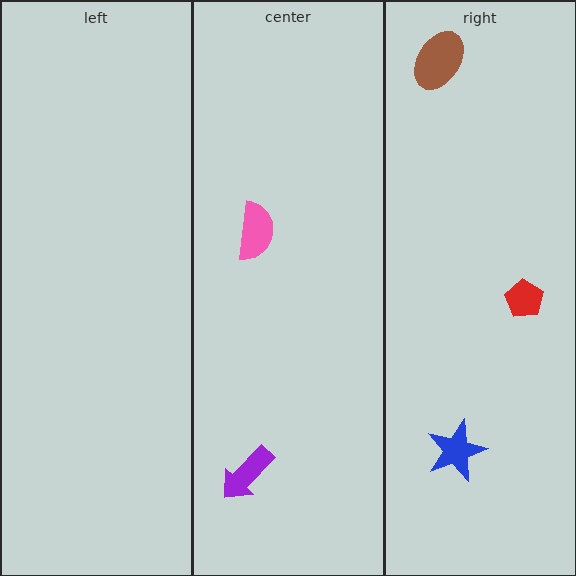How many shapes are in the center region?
2.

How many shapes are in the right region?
3.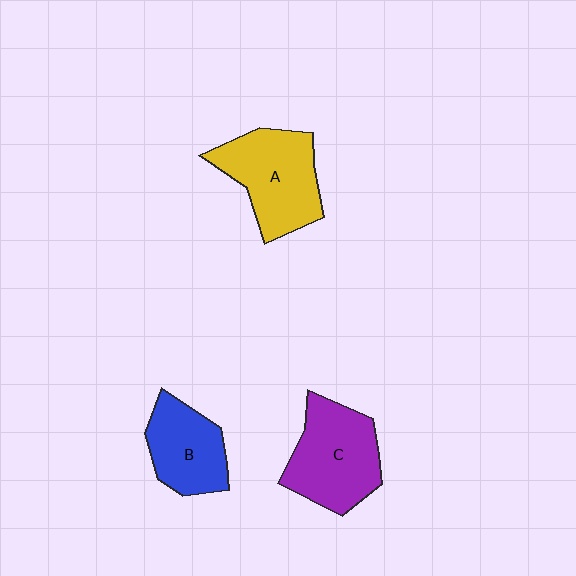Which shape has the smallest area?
Shape B (blue).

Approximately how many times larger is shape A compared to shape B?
Approximately 1.3 times.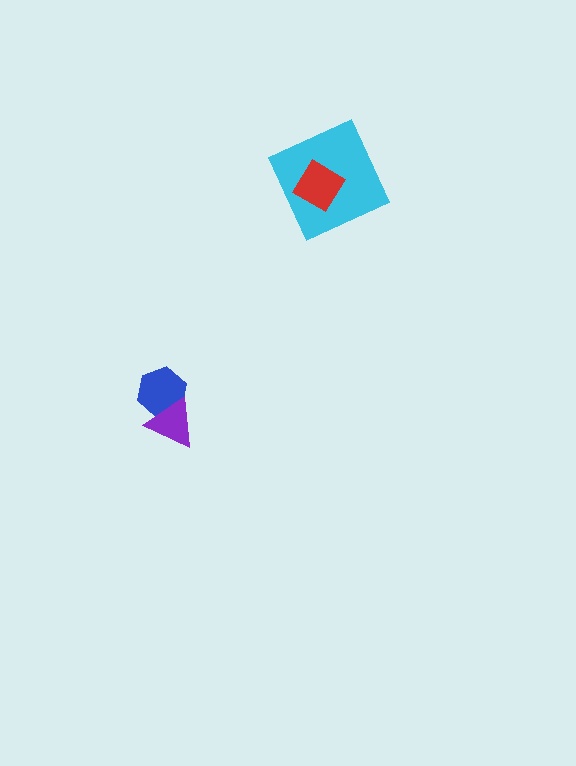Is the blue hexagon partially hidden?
Yes, it is partially covered by another shape.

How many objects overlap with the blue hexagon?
1 object overlaps with the blue hexagon.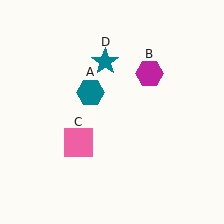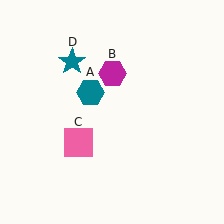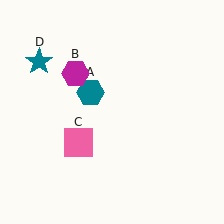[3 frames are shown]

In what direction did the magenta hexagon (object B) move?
The magenta hexagon (object B) moved left.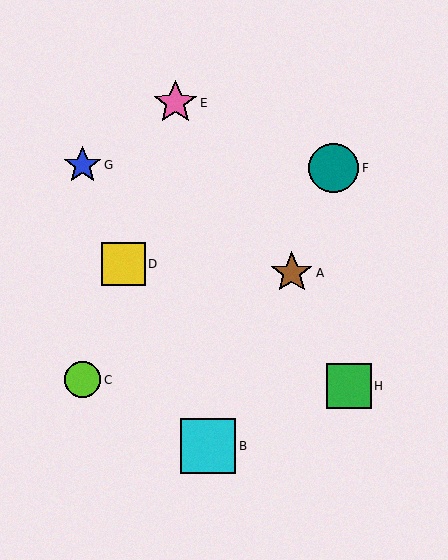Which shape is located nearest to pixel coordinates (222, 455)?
The cyan square (labeled B) at (208, 446) is nearest to that location.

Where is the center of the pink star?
The center of the pink star is at (175, 103).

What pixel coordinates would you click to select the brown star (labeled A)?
Click at (292, 273) to select the brown star A.